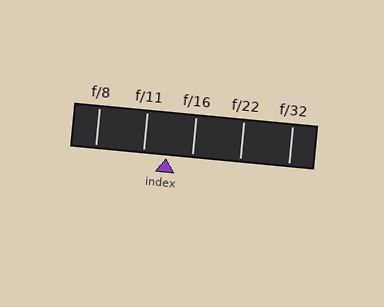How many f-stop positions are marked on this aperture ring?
There are 5 f-stop positions marked.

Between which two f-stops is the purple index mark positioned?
The index mark is between f/11 and f/16.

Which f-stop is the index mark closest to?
The index mark is closest to f/11.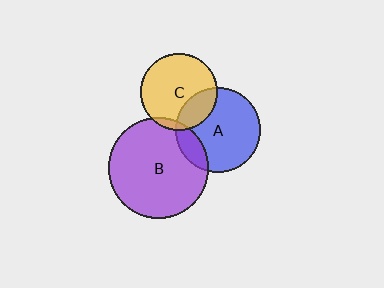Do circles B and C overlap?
Yes.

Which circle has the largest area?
Circle B (purple).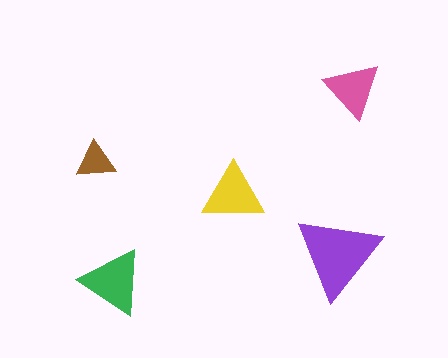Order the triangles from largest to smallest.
the purple one, the green one, the yellow one, the pink one, the brown one.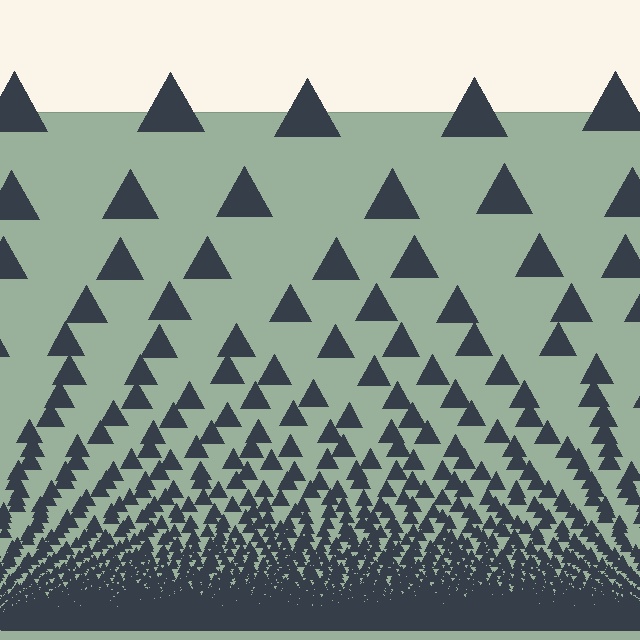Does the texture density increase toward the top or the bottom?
Density increases toward the bottom.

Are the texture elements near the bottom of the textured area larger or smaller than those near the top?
Smaller. The gradient is inverted — elements near the bottom are smaller and denser.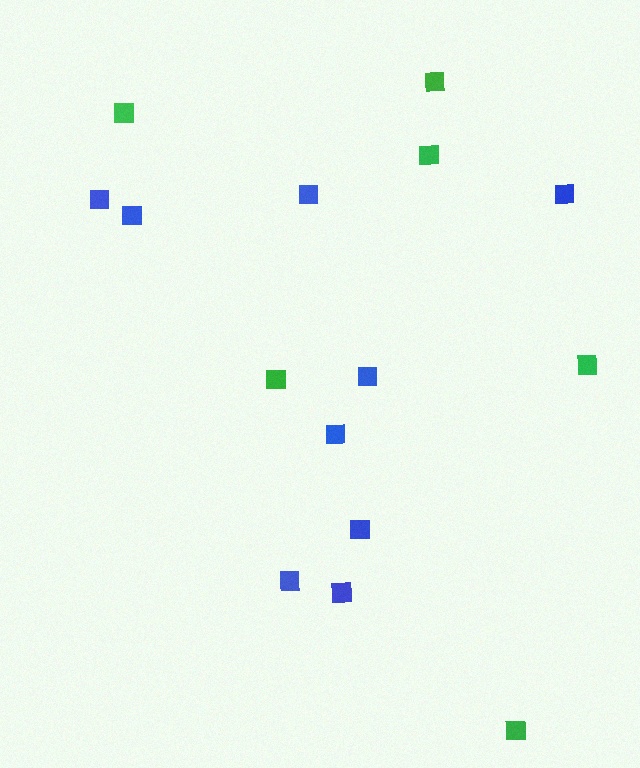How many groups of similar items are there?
There are 2 groups: one group of green squares (6) and one group of blue squares (9).